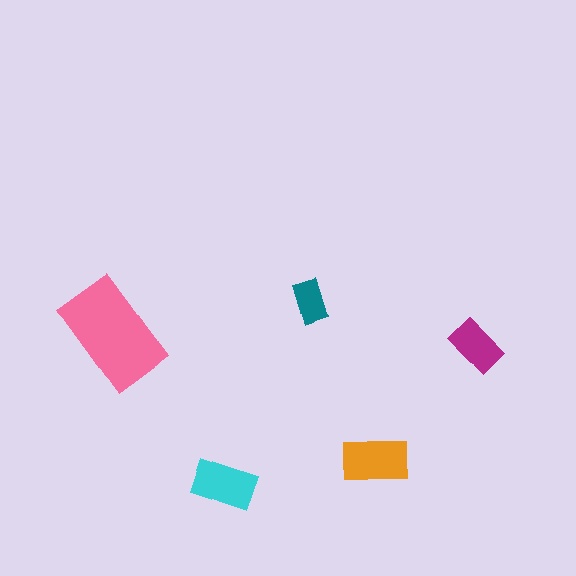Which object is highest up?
The teal rectangle is topmost.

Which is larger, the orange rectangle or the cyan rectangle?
The orange one.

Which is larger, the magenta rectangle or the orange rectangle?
The orange one.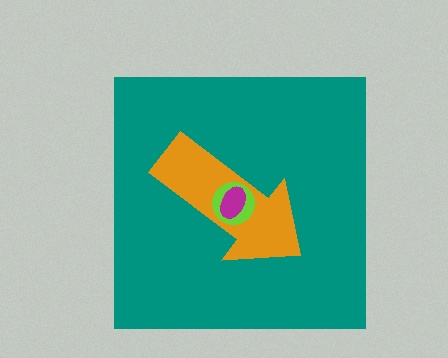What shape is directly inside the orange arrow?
The lime circle.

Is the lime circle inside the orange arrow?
Yes.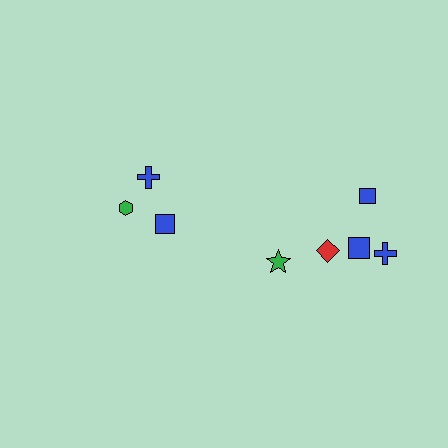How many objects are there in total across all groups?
There are 8 objects.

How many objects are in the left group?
There are 3 objects.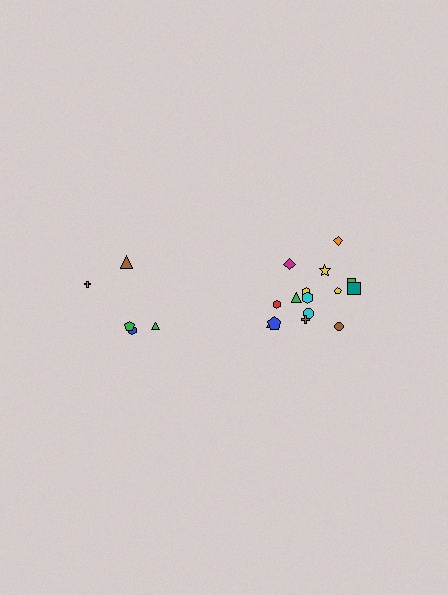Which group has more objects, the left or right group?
The right group.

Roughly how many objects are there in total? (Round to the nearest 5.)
Roughly 20 objects in total.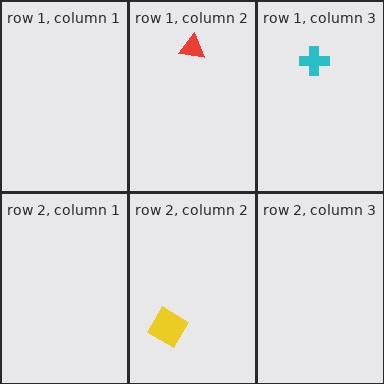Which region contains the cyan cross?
The row 1, column 3 region.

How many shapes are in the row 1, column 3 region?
1.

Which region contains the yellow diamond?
The row 2, column 2 region.